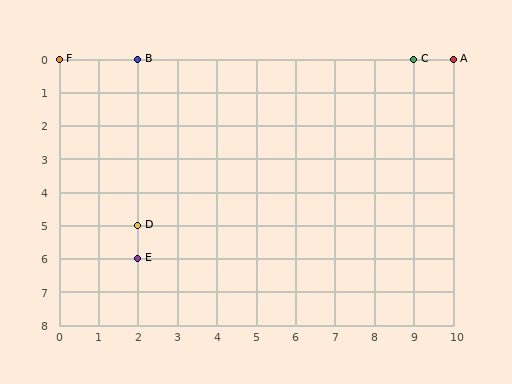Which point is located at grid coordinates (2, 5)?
Point D is at (2, 5).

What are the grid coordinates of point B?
Point B is at grid coordinates (2, 0).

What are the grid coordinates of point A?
Point A is at grid coordinates (10, 0).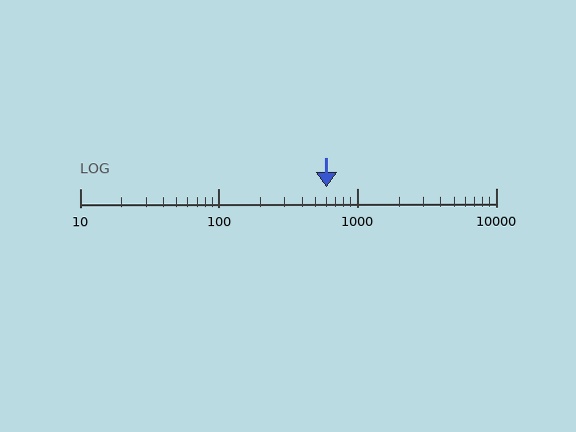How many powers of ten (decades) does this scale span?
The scale spans 3 decades, from 10 to 10000.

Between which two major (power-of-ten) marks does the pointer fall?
The pointer is between 100 and 1000.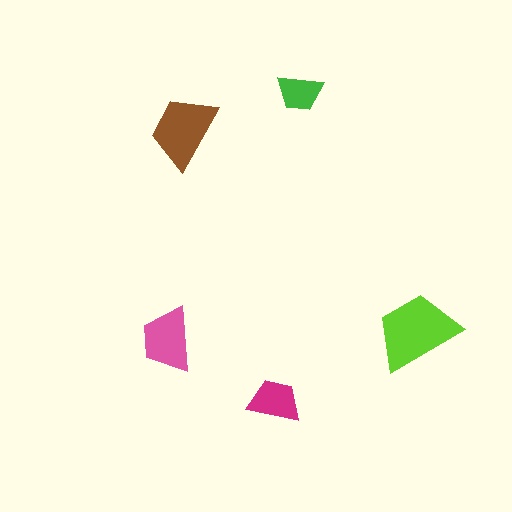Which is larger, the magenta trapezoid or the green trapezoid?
The magenta one.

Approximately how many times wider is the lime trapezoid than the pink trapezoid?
About 1.5 times wider.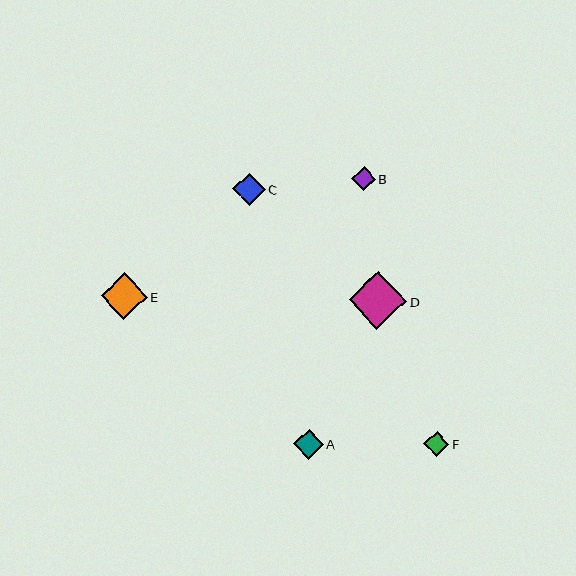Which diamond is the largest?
Diamond D is the largest with a size of approximately 58 pixels.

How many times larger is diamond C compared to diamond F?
Diamond C is approximately 1.3 times the size of diamond F.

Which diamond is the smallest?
Diamond B is the smallest with a size of approximately 23 pixels.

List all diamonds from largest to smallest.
From largest to smallest: D, E, C, A, F, B.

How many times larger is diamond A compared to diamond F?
Diamond A is approximately 1.2 times the size of diamond F.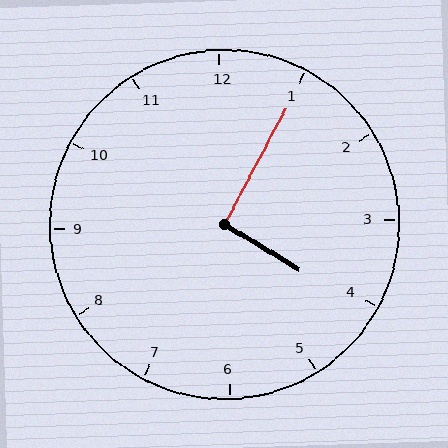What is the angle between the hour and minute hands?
Approximately 92 degrees.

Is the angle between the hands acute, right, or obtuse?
It is right.